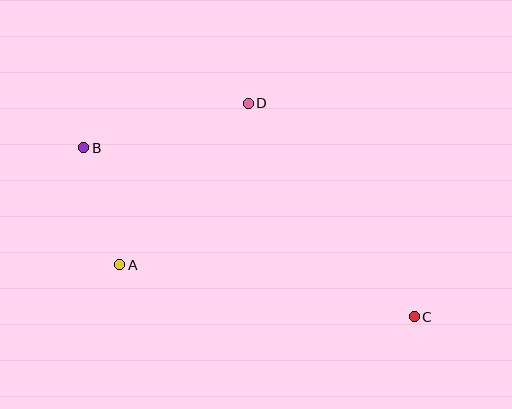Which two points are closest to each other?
Points A and B are closest to each other.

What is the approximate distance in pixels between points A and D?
The distance between A and D is approximately 207 pixels.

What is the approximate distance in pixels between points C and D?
The distance between C and D is approximately 271 pixels.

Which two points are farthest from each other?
Points B and C are farthest from each other.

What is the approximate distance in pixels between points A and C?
The distance between A and C is approximately 299 pixels.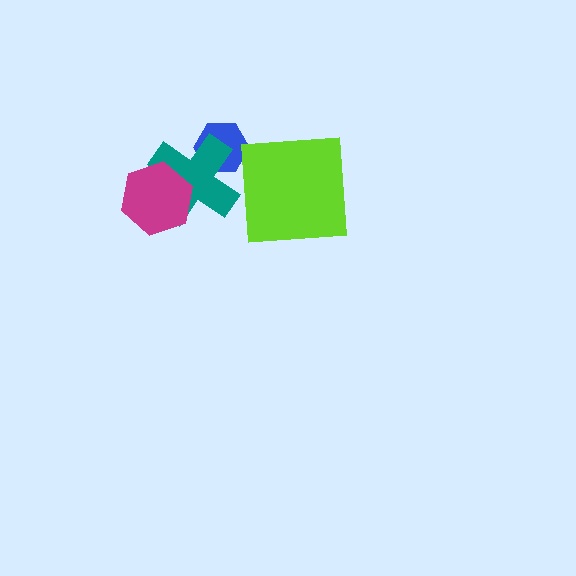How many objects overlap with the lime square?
0 objects overlap with the lime square.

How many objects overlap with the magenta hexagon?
1 object overlaps with the magenta hexagon.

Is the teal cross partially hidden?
Yes, it is partially covered by another shape.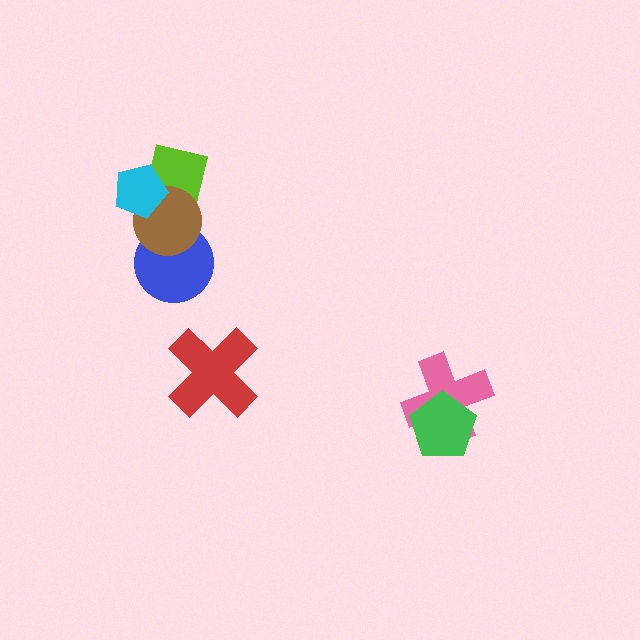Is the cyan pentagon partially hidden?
No, no other shape covers it.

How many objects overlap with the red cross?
0 objects overlap with the red cross.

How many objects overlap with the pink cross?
1 object overlaps with the pink cross.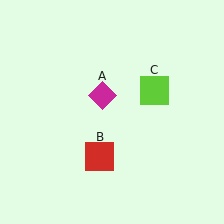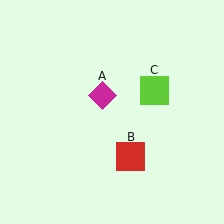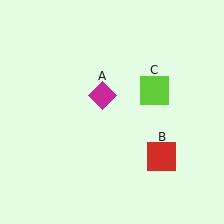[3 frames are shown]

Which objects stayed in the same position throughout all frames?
Magenta diamond (object A) and lime square (object C) remained stationary.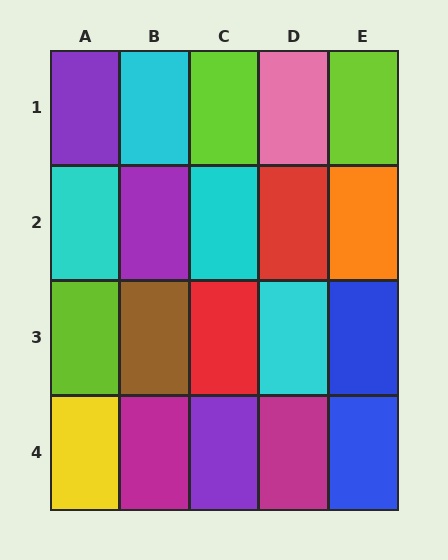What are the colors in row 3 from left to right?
Lime, brown, red, cyan, blue.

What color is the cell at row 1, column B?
Cyan.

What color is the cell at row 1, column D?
Pink.